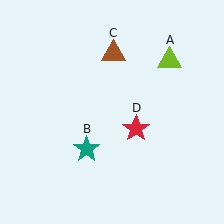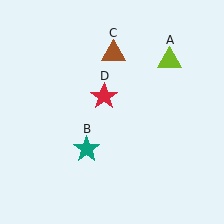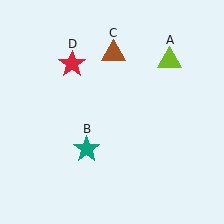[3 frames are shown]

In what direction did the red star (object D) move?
The red star (object D) moved up and to the left.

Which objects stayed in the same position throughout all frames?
Lime triangle (object A) and teal star (object B) and brown triangle (object C) remained stationary.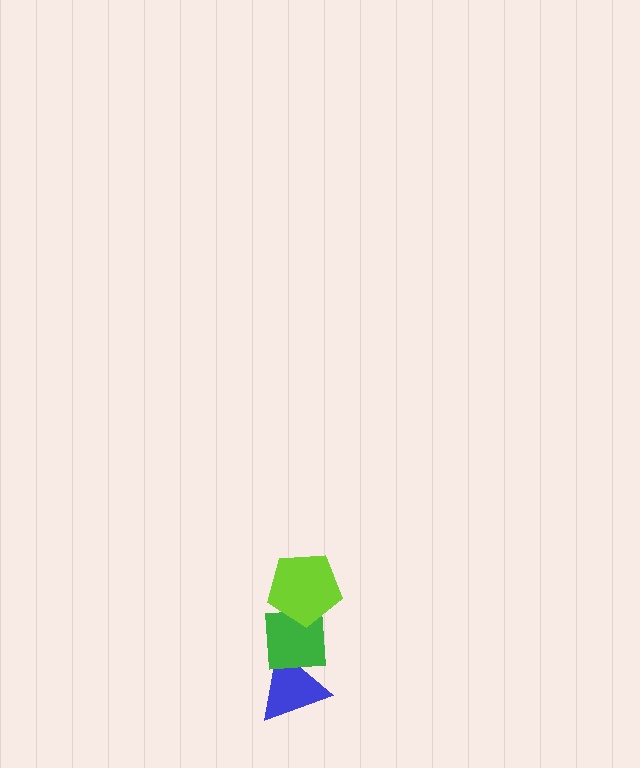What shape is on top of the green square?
The lime pentagon is on top of the green square.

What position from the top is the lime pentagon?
The lime pentagon is 1st from the top.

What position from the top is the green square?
The green square is 2nd from the top.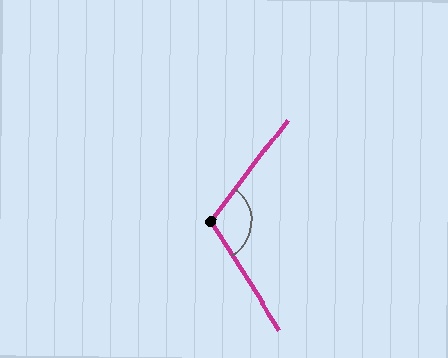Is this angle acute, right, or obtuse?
It is obtuse.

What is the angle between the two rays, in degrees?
Approximately 111 degrees.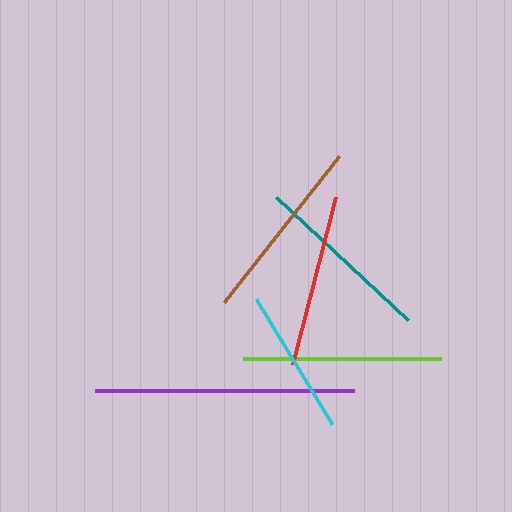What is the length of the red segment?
The red segment is approximately 173 pixels long.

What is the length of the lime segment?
The lime segment is approximately 198 pixels long.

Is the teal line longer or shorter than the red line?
The teal line is longer than the red line.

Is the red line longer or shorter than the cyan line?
The red line is longer than the cyan line.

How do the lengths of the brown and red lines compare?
The brown and red lines are approximately the same length.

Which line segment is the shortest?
The cyan line is the shortest at approximately 147 pixels.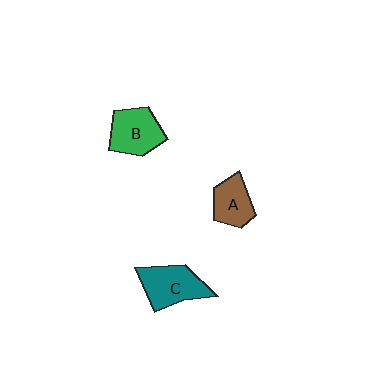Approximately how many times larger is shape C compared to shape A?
Approximately 1.4 times.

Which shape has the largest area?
Shape C (teal).